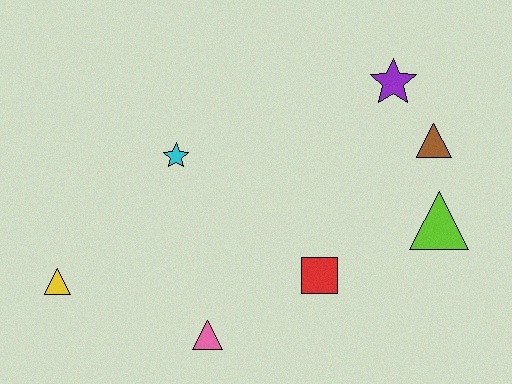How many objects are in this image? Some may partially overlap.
There are 7 objects.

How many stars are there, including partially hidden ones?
There are 2 stars.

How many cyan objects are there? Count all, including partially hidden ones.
There is 1 cyan object.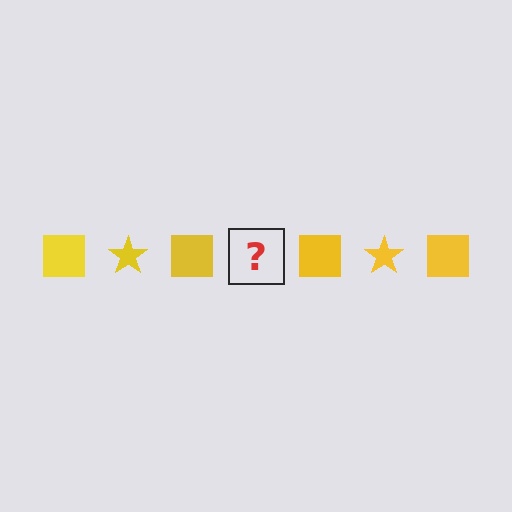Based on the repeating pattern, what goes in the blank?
The blank should be a yellow star.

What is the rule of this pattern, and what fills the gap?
The rule is that the pattern cycles through square, star shapes in yellow. The gap should be filled with a yellow star.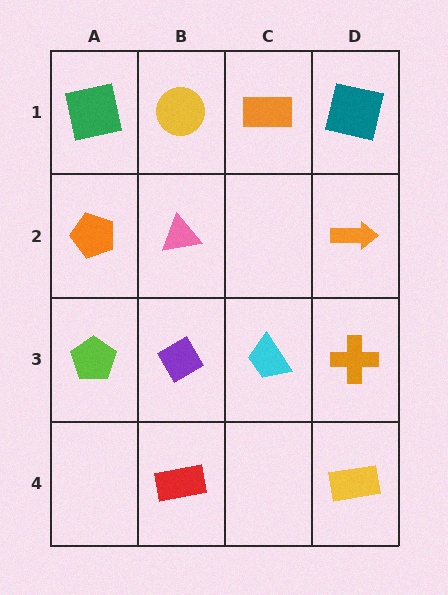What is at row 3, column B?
A purple diamond.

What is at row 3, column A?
A lime pentagon.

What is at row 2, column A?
An orange pentagon.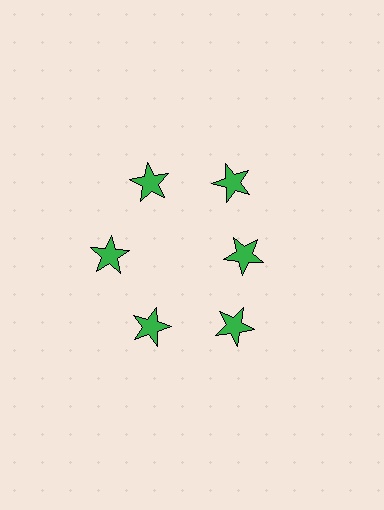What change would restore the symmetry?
The symmetry would be restored by moving it outward, back onto the ring so that all 6 stars sit at equal angles and equal distance from the center.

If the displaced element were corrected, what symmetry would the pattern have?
It would have 6-fold rotational symmetry — the pattern would map onto itself every 60 degrees.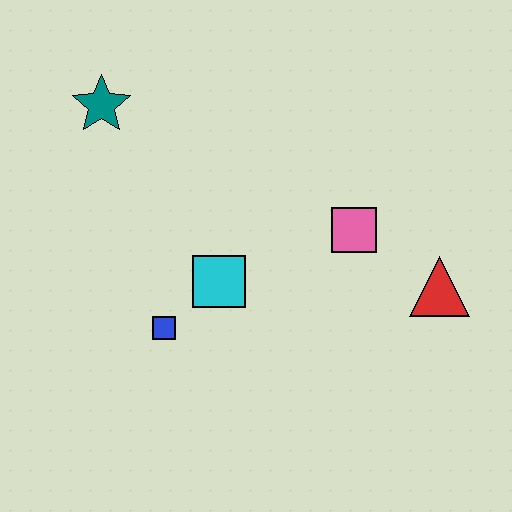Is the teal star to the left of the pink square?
Yes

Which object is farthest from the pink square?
The teal star is farthest from the pink square.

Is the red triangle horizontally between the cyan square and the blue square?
No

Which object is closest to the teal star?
The cyan square is closest to the teal star.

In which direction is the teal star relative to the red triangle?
The teal star is to the left of the red triangle.